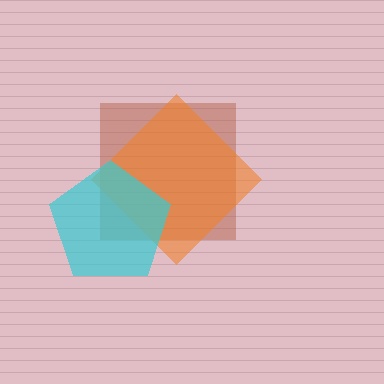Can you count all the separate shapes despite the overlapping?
Yes, there are 3 separate shapes.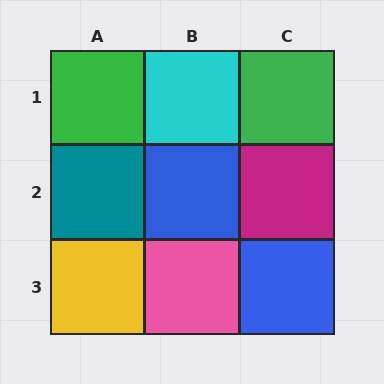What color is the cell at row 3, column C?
Blue.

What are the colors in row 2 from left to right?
Teal, blue, magenta.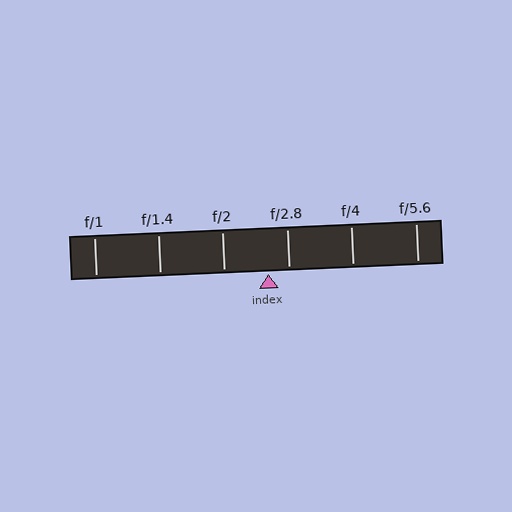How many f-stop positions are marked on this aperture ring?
There are 6 f-stop positions marked.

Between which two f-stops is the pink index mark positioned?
The index mark is between f/2 and f/2.8.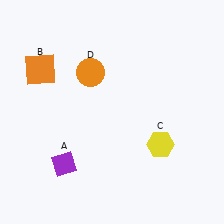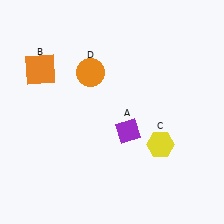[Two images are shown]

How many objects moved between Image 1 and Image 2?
1 object moved between the two images.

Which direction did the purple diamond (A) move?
The purple diamond (A) moved right.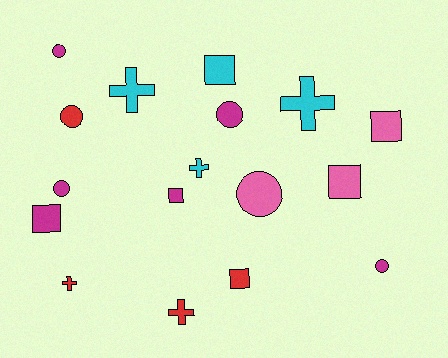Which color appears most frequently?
Magenta, with 6 objects.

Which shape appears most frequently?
Circle, with 6 objects.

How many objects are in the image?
There are 17 objects.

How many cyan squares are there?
There is 1 cyan square.